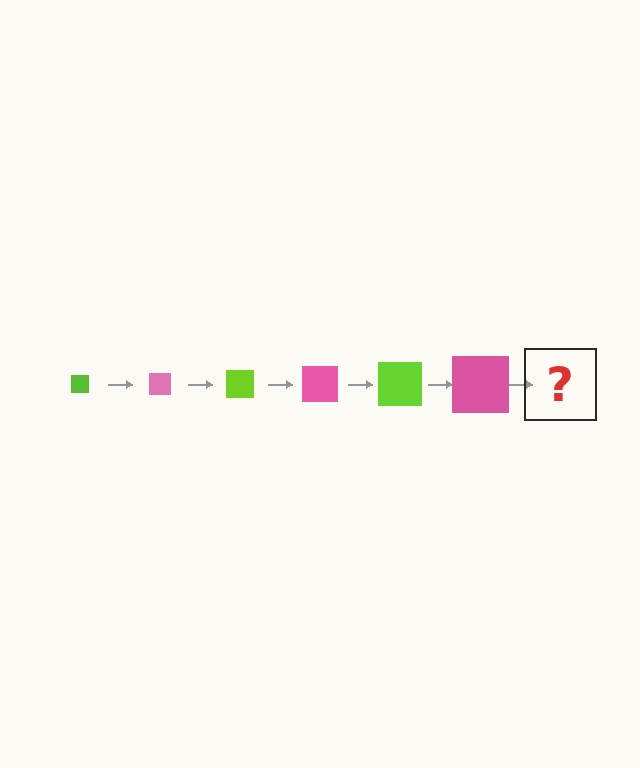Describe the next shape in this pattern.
It should be a lime square, larger than the previous one.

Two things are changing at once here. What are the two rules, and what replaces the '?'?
The two rules are that the square grows larger each step and the color cycles through lime and pink. The '?' should be a lime square, larger than the previous one.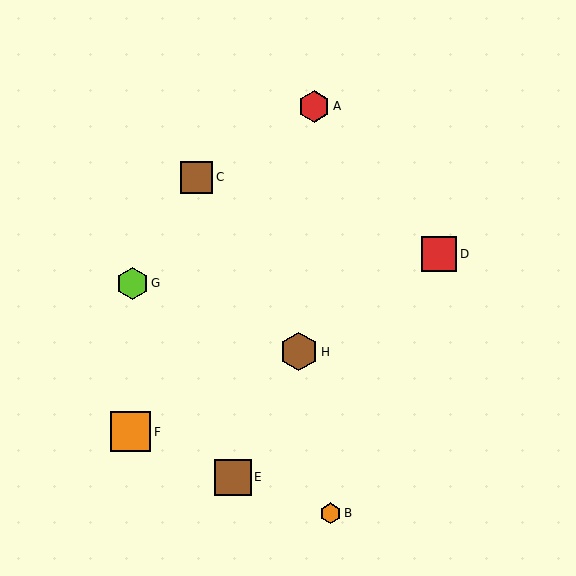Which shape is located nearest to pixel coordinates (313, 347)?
The brown hexagon (labeled H) at (299, 352) is nearest to that location.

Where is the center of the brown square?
The center of the brown square is at (197, 177).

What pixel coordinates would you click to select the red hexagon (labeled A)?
Click at (314, 106) to select the red hexagon A.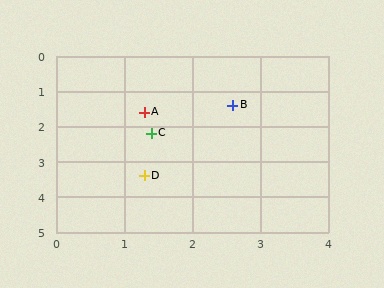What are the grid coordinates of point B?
Point B is at approximately (2.6, 1.4).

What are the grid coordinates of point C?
Point C is at approximately (1.4, 2.2).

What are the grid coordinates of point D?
Point D is at approximately (1.3, 3.4).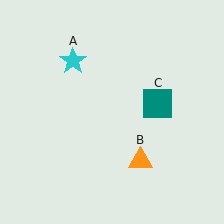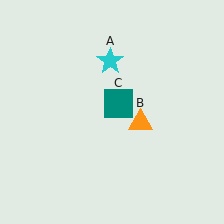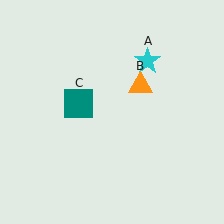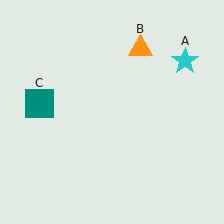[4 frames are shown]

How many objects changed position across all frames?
3 objects changed position: cyan star (object A), orange triangle (object B), teal square (object C).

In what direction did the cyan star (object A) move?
The cyan star (object A) moved right.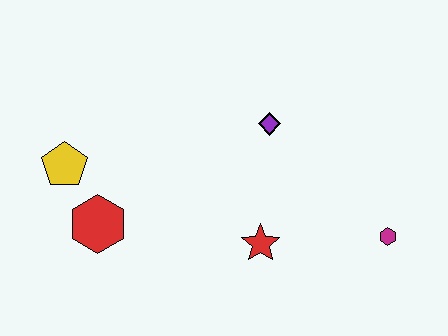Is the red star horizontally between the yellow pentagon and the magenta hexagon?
Yes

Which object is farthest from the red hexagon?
The magenta hexagon is farthest from the red hexagon.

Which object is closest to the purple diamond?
The red star is closest to the purple diamond.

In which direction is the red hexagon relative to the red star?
The red hexagon is to the left of the red star.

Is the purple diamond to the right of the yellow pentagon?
Yes